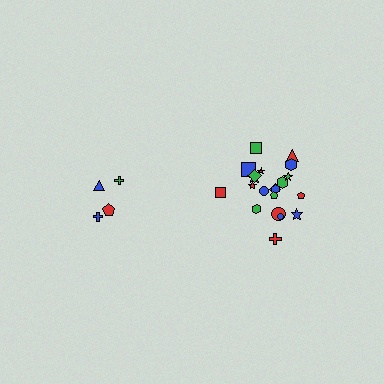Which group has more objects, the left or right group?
The right group.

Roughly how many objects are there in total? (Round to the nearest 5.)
Roughly 25 objects in total.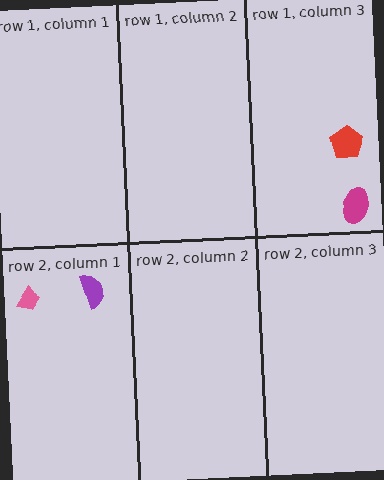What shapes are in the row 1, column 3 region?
The red pentagon, the magenta ellipse.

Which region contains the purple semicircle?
The row 2, column 1 region.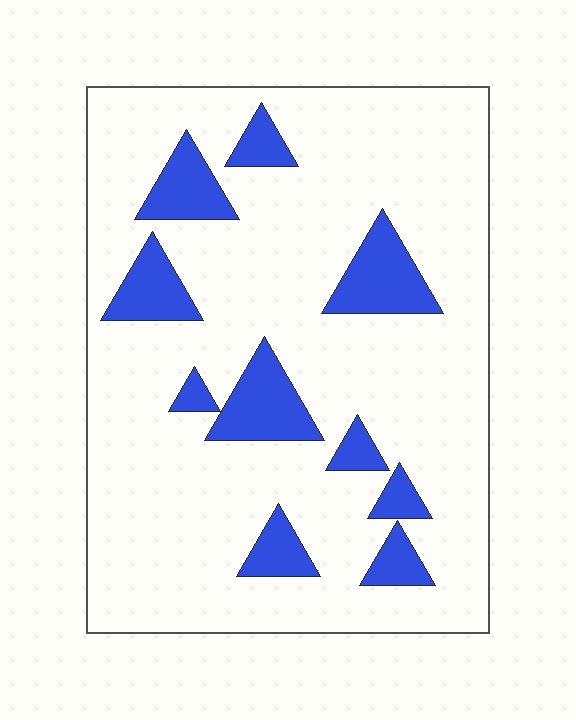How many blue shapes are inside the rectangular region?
10.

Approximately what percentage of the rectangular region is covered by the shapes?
Approximately 15%.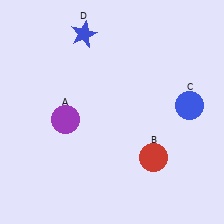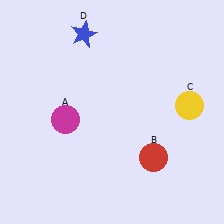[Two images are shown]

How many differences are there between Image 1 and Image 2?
There are 2 differences between the two images.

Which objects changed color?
A changed from purple to magenta. C changed from blue to yellow.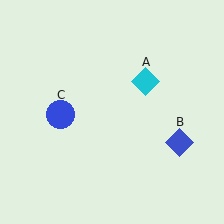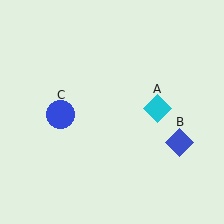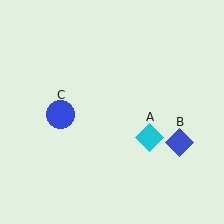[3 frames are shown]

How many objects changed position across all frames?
1 object changed position: cyan diamond (object A).